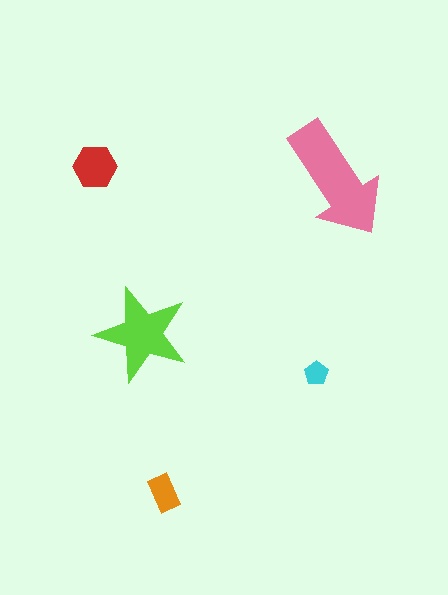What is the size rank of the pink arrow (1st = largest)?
1st.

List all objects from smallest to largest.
The cyan pentagon, the orange rectangle, the red hexagon, the lime star, the pink arrow.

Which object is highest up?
The red hexagon is topmost.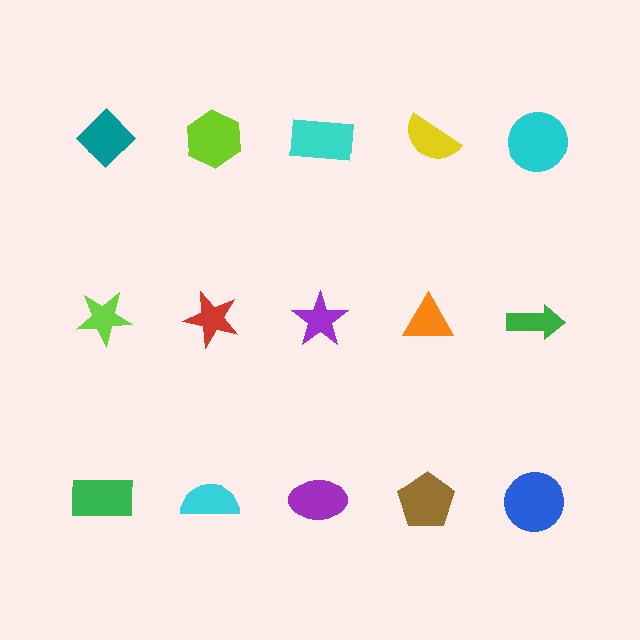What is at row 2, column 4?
An orange triangle.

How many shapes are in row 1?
5 shapes.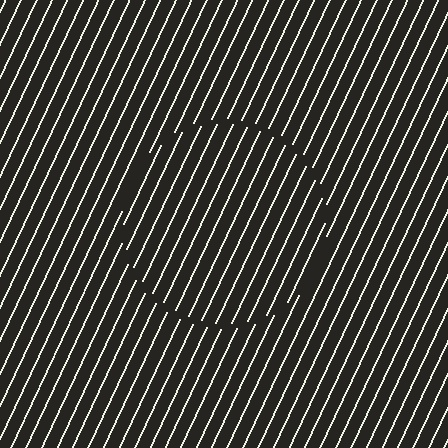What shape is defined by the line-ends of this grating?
An illusory circle. The interior of the shape contains the same grating, shifted by half a period — the contour is defined by the phase discontinuity where line-ends from the inner and outer gratings abut.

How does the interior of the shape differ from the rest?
The interior of the shape contains the same grating, shifted by half a period — the contour is defined by the phase discontinuity where line-ends from the inner and outer gratings abut.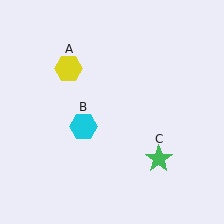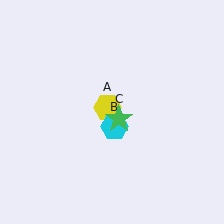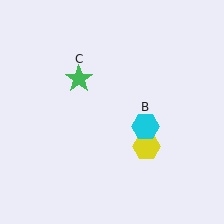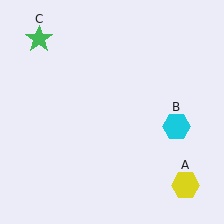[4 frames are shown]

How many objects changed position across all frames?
3 objects changed position: yellow hexagon (object A), cyan hexagon (object B), green star (object C).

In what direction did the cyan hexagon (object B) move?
The cyan hexagon (object B) moved right.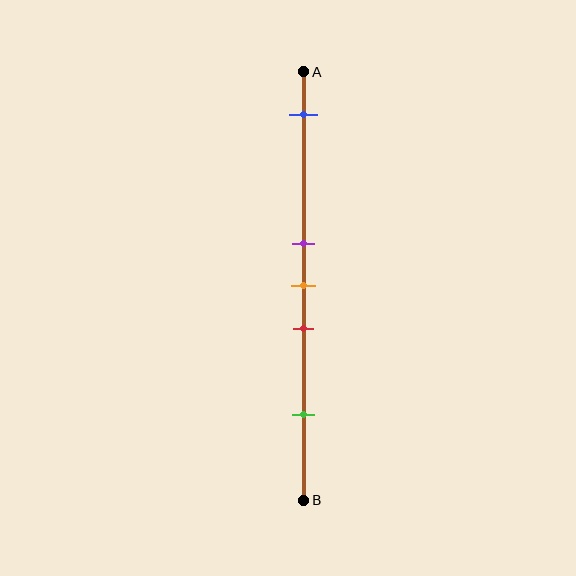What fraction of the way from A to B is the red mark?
The red mark is approximately 60% (0.6) of the way from A to B.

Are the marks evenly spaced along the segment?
No, the marks are not evenly spaced.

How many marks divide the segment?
There are 5 marks dividing the segment.